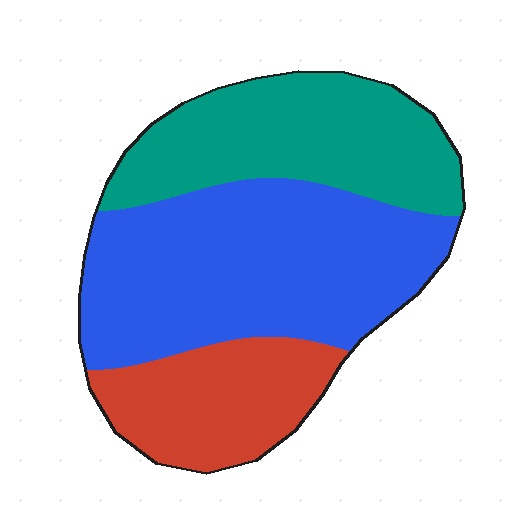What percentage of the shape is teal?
Teal takes up about one third (1/3) of the shape.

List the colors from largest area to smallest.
From largest to smallest: blue, teal, red.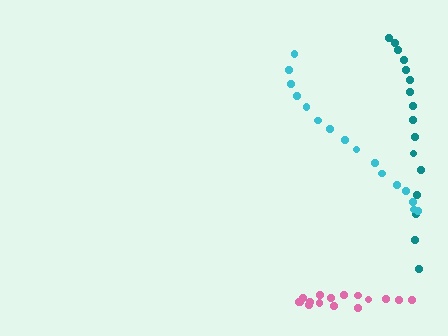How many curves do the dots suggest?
There are 3 distinct paths.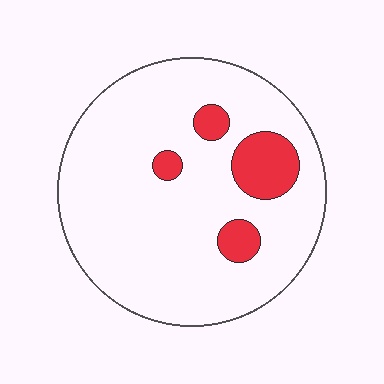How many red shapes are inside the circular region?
4.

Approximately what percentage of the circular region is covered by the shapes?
Approximately 10%.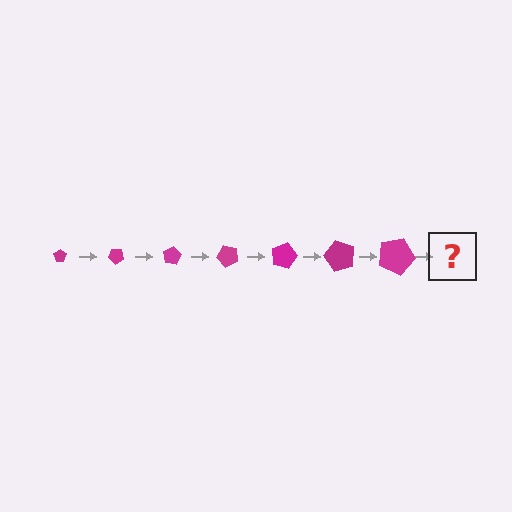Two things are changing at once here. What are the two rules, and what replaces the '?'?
The two rules are that the pentagon grows larger each step and it rotates 40 degrees each step. The '?' should be a pentagon, larger than the previous one and rotated 280 degrees from the start.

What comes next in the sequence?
The next element should be a pentagon, larger than the previous one and rotated 280 degrees from the start.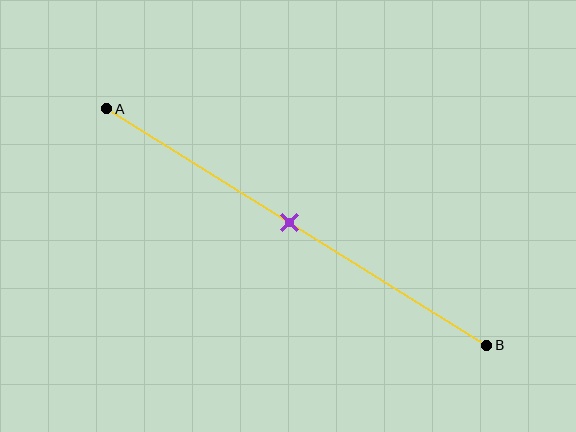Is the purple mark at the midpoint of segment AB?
Yes, the mark is approximately at the midpoint.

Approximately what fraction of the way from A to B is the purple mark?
The purple mark is approximately 50% of the way from A to B.